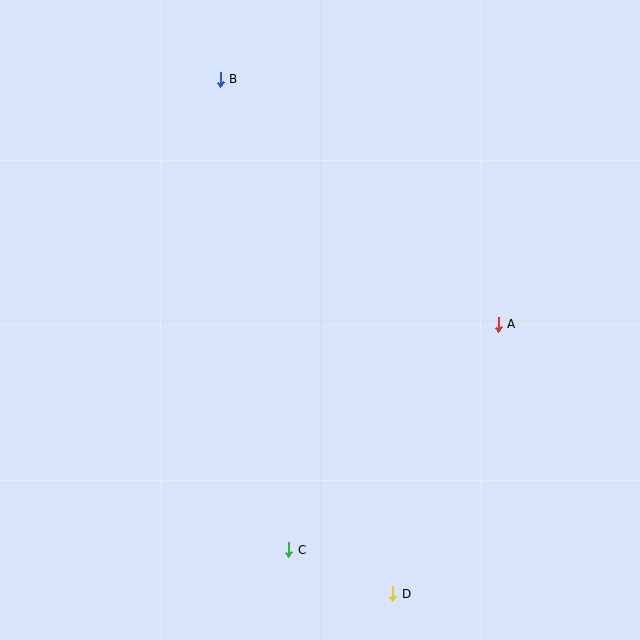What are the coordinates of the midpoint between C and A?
The midpoint between C and A is at (393, 437).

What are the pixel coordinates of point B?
Point B is at (220, 79).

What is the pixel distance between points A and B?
The distance between A and B is 371 pixels.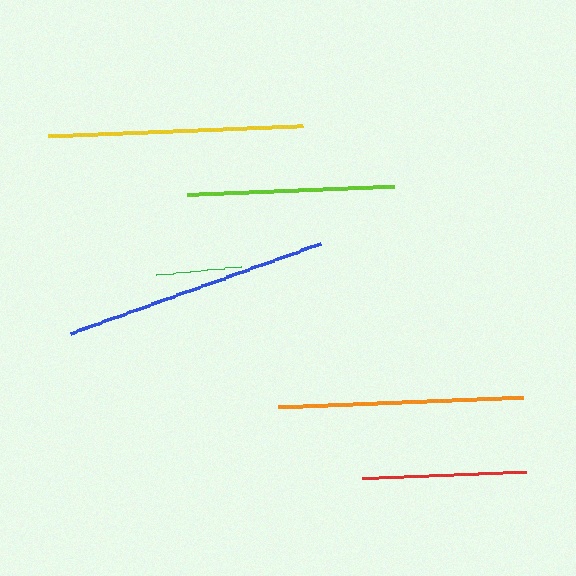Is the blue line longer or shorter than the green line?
The blue line is longer than the green line.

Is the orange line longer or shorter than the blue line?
The blue line is longer than the orange line.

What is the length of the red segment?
The red segment is approximately 163 pixels long.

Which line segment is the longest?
The blue line is the longest at approximately 266 pixels.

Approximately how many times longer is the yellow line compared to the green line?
The yellow line is approximately 3.0 times the length of the green line.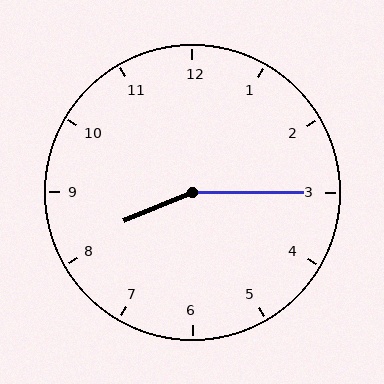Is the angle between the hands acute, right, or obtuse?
It is obtuse.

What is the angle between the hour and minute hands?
Approximately 158 degrees.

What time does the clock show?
8:15.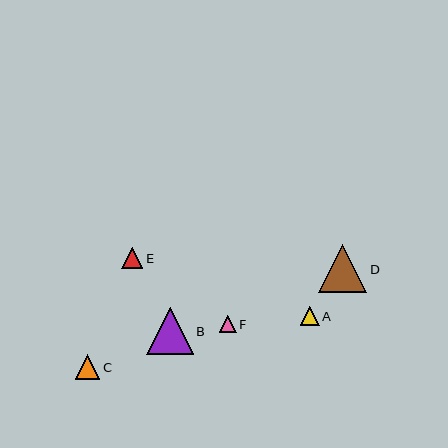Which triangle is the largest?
Triangle D is the largest with a size of approximately 48 pixels.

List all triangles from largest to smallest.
From largest to smallest: D, B, C, E, A, F.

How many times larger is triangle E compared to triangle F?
Triangle E is approximately 1.2 times the size of triangle F.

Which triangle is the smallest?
Triangle F is the smallest with a size of approximately 17 pixels.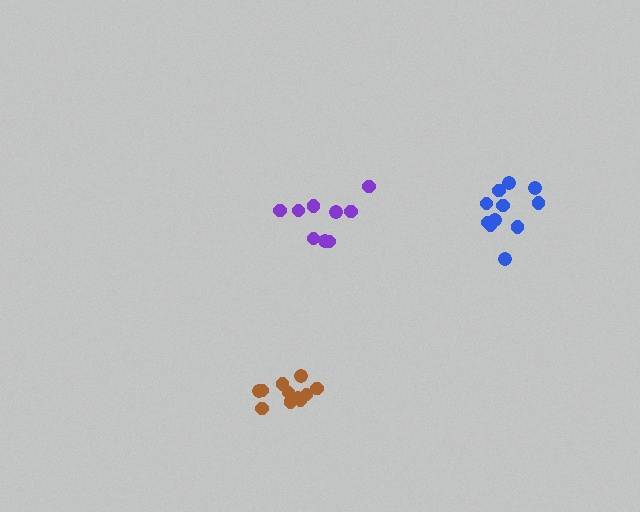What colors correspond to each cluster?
The clusters are colored: brown, blue, purple.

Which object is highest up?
The purple cluster is topmost.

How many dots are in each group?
Group 1: 11 dots, Group 2: 11 dots, Group 3: 9 dots (31 total).